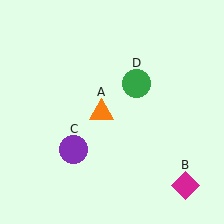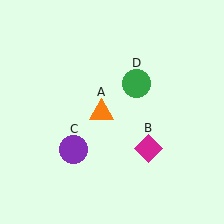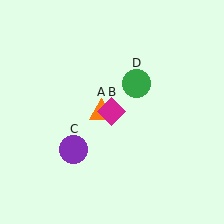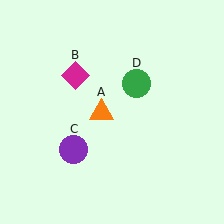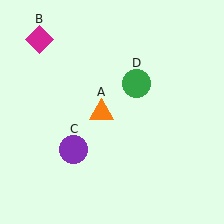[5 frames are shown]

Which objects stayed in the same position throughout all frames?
Orange triangle (object A) and purple circle (object C) and green circle (object D) remained stationary.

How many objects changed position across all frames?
1 object changed position: magenta diamond (object B).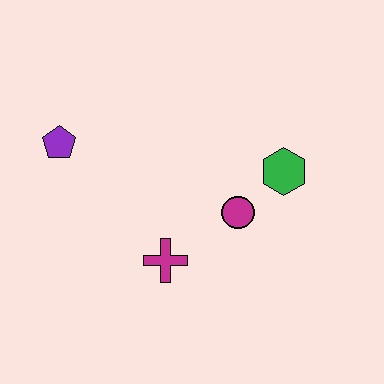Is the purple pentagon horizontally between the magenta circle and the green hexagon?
No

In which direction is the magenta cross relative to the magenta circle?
The magenta cross is to the left of the magenta circle.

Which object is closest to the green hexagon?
The magenta circle is closest to the green hexagon.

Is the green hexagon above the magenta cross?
Yes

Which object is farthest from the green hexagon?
The purple pentagon is farthest from the green hexagon.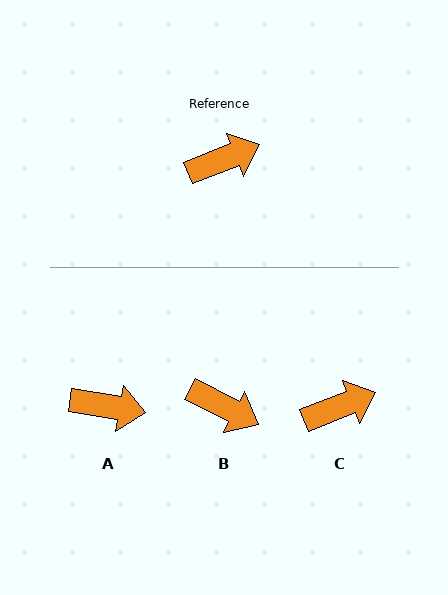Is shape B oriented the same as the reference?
No, it is off by about 49 degrees.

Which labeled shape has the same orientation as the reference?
C.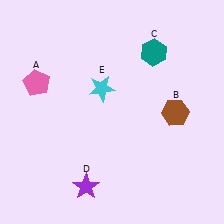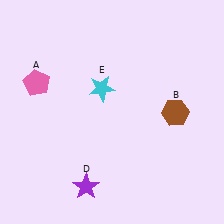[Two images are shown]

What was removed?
The teal hexagon (C) was removed in Image 2.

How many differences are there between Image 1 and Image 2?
There is 1 difference between the two images.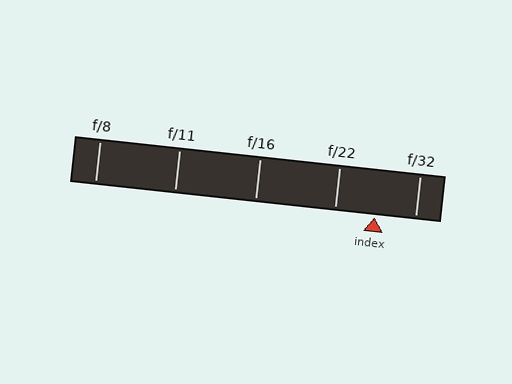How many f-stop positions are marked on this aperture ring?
There are 5 f-stop positions marked.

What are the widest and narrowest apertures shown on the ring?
The widest aperture shown is f/8 and the narrowest is f/32.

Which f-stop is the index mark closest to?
The index mark is closest to f/22.